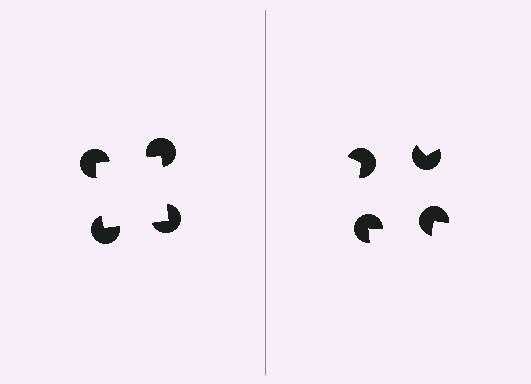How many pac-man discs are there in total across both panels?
8 — 4 on each side.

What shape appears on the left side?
An illusory square.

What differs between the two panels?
The pac-man discs are positioned identically on both sides; only the wedge orientations differ. On the left they align to a square; on the right they are misaligned.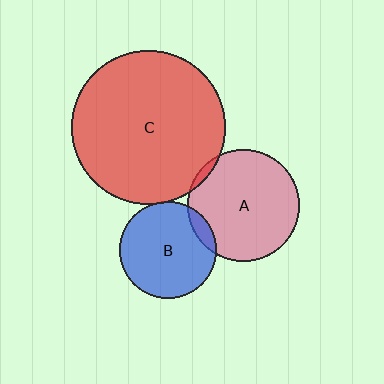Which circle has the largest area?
Circle C (red).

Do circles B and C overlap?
Yes.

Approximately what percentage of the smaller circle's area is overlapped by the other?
Approximately 5%.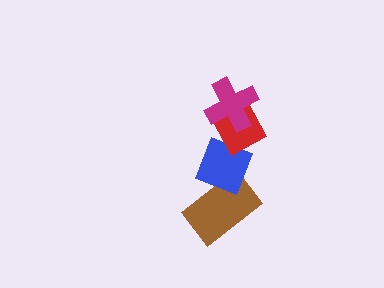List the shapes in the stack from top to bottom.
From top to bottom: the magenta cross, the red diamond, the blue diamond, the brown rectangle.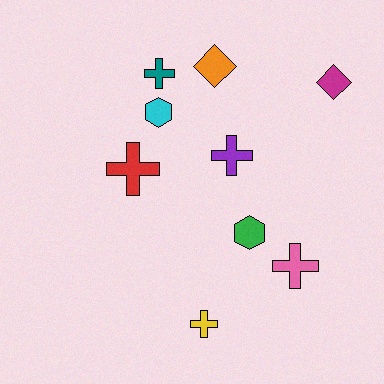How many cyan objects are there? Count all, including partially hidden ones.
There is 1 cyan object.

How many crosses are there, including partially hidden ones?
There are 5 crosses.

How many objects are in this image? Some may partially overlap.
There are 9 objects.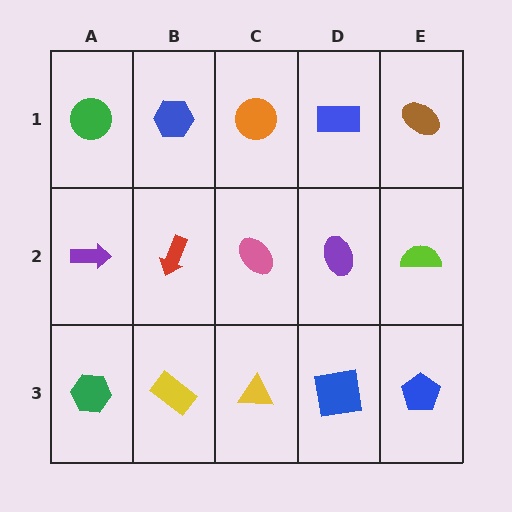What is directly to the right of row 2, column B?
A pink ellipse.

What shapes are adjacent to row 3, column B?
A red arrow (row 2, column B), a green hexagon (row 3, column A), a yellow triangle (row 3, column C).